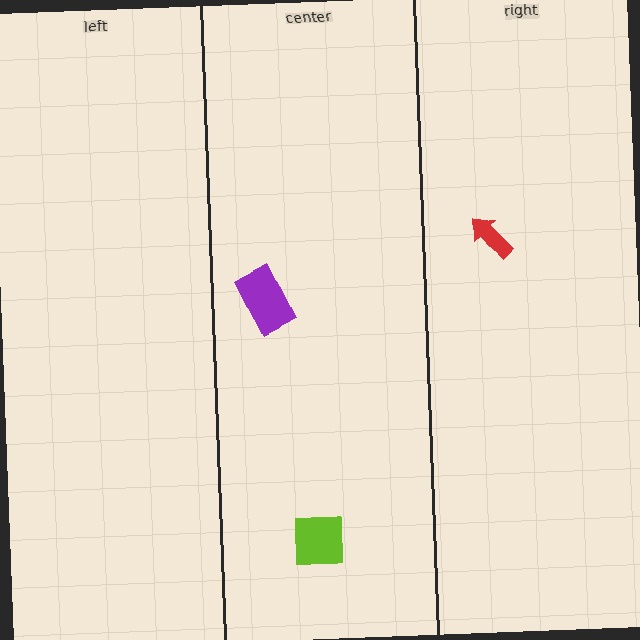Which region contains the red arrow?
The right region.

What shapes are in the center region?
The purple rectangle, the lime square.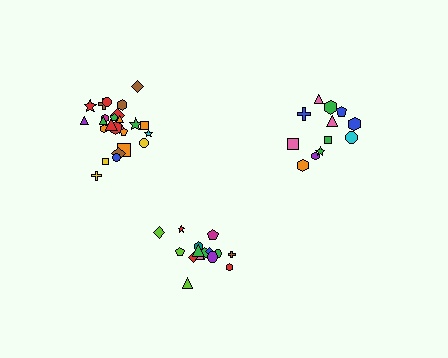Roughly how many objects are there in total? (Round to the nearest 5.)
Roughly 50 objects in total.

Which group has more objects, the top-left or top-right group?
The top-left group.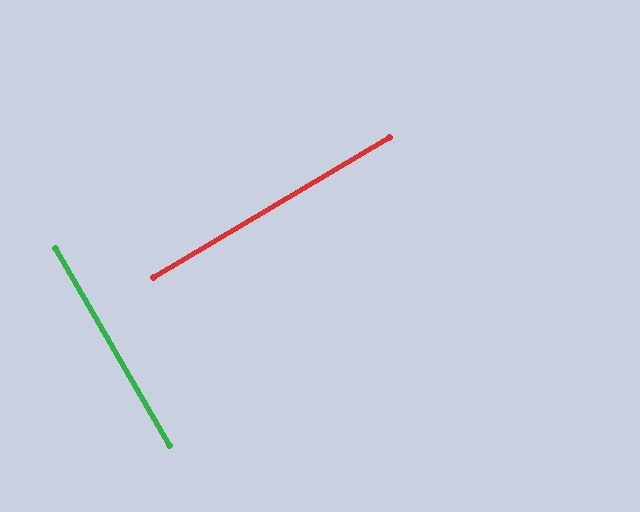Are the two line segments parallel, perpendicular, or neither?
Perpendicular — they meet at approximately 90°.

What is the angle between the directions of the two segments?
Approximately 90 degrees.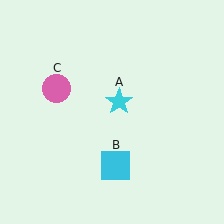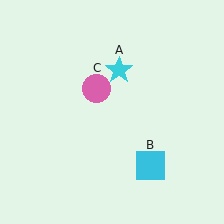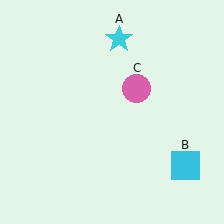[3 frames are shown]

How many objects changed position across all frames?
3 objects changed position: cyan star (object A), cyan square (object B), pink circle (object C).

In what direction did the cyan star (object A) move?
The cyan star (object A) moved up.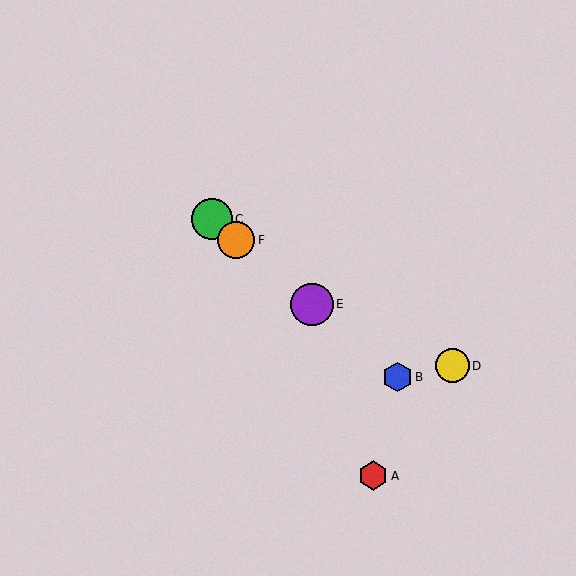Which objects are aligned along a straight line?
Objects B, C, E, F are aligned along a straight line.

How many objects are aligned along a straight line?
4 objects (B, C, E, F) are aligned along a straight line.